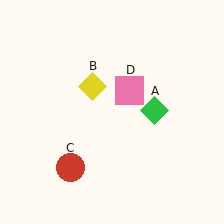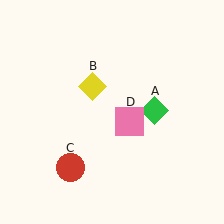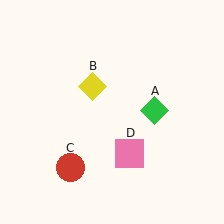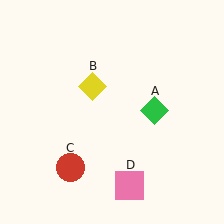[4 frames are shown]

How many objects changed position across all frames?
1 object changed position: pink square (object D).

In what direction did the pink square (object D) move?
The pink square (object D) moved down.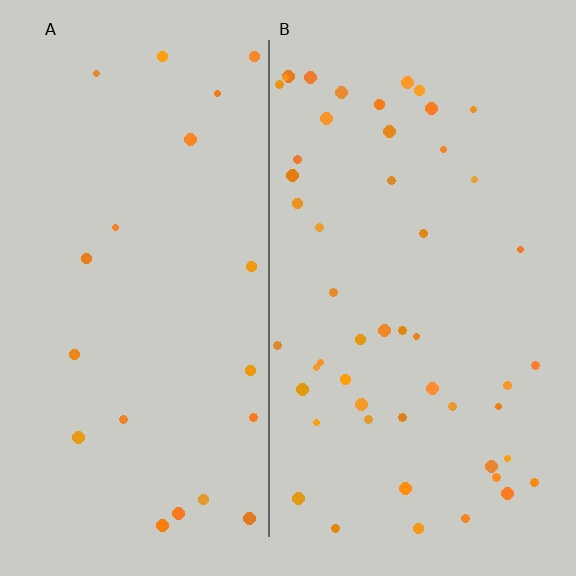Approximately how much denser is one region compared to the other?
Approximately 2.5× — region B over region A.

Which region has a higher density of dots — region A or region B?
B (the right).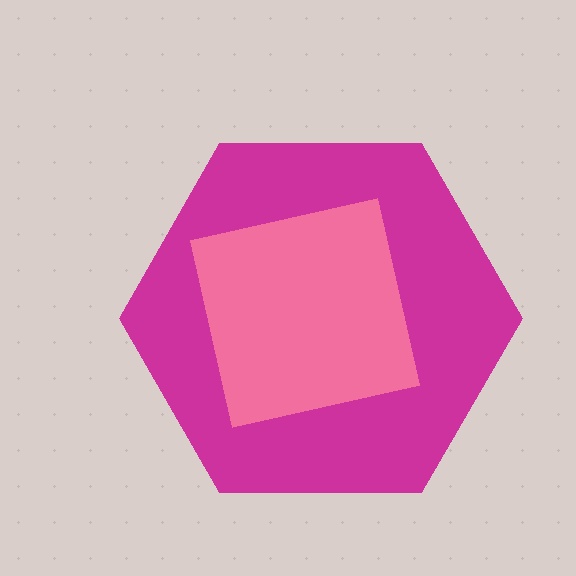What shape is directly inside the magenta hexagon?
The pink square.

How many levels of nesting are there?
2.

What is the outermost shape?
The magenta hexagon.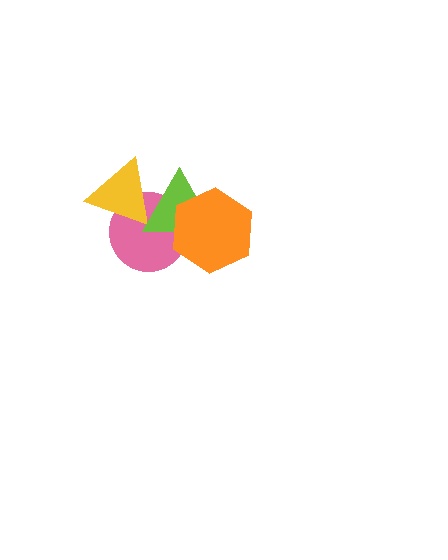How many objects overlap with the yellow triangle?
2 objects overlap with the yellow triangle.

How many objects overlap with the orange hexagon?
2 objects overlap with the orange hexagon.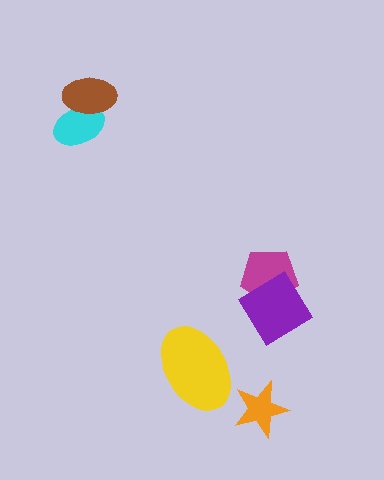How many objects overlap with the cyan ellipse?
1 object overlaps with the cyan ellipse.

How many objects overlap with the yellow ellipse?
0 objects overlap with the yellow ellipse.